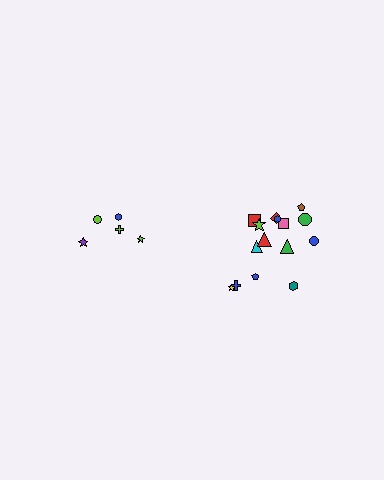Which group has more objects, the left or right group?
The right group.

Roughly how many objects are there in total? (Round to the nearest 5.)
Roughly 20 objects in total.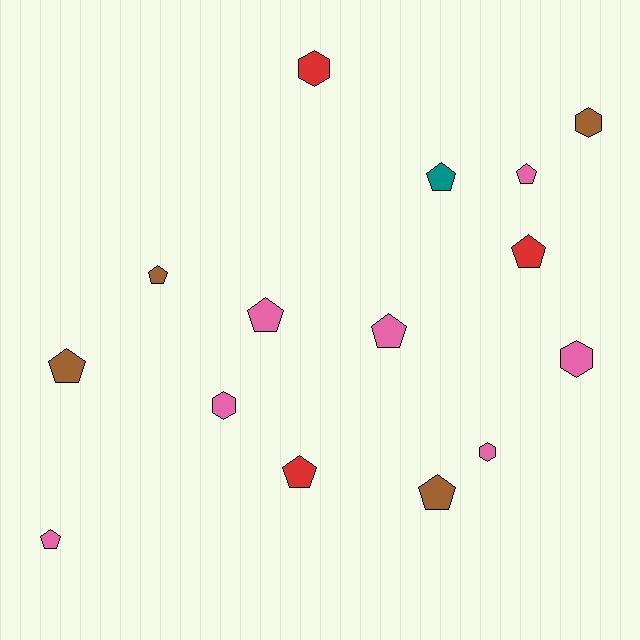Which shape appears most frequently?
Pentagon, with 10 objects.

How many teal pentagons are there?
There is 1 teal pentagon.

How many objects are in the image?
There are 15 objects.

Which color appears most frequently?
Pink, with 7 objects.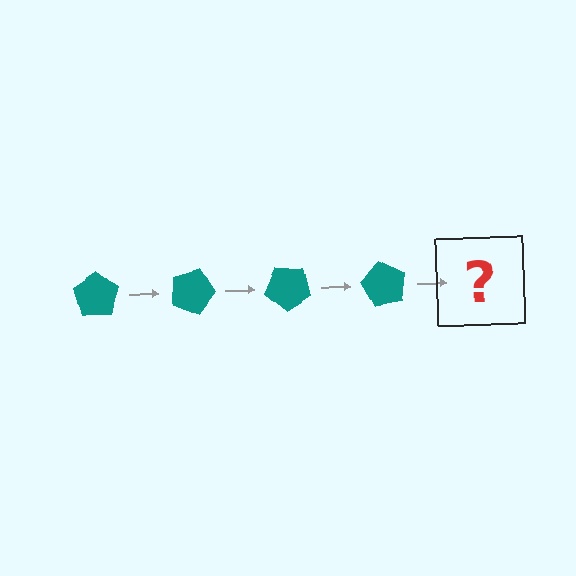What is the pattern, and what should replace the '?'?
The pattern is that the pentagon rotates 20 degrees each step. The '?' should be a teal pentagon rotated 80 degrees.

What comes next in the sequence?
The next element should be a teal pentagon rotated 80 degrees.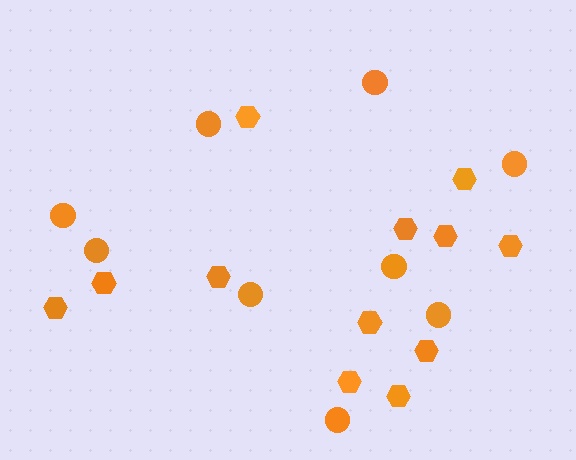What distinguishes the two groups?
There are 2 groups: one group of circles (9) and one group of hexagons (12).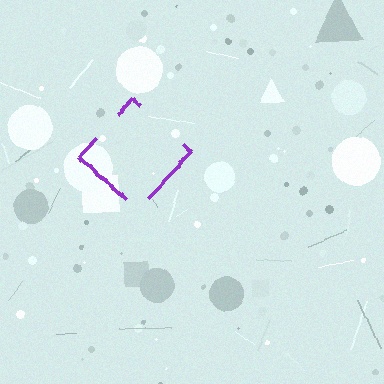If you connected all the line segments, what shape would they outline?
They would outline a diamond.